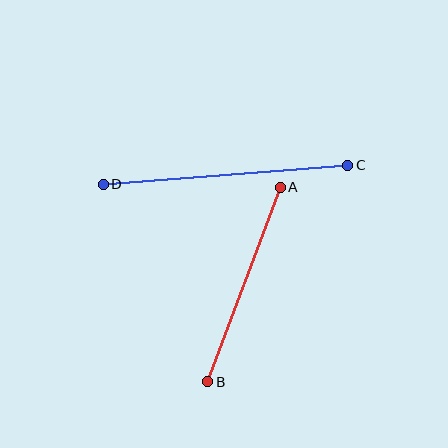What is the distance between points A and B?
The distance is approximately 207 pixels.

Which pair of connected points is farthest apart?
Points C and D are farthest apart.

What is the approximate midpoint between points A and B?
The midpoint is at approximately (244, 285) pixels.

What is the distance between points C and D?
The distance is approximately 245 pixels.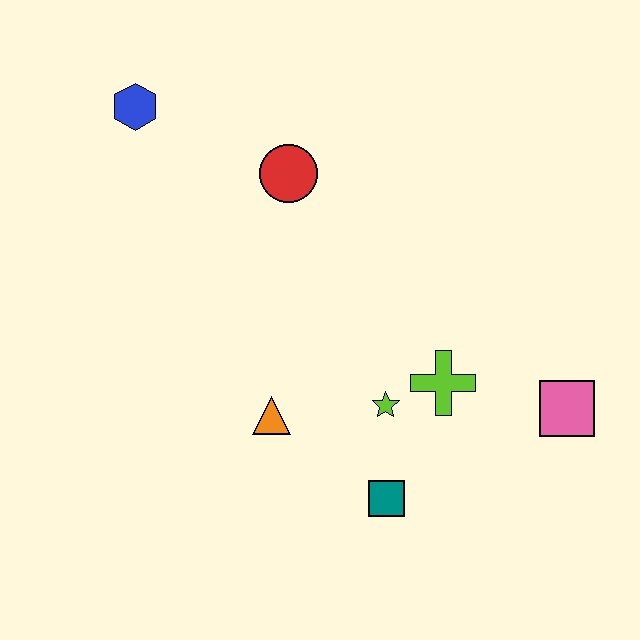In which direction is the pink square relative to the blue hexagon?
The pink square is to the right of the blue hexagon.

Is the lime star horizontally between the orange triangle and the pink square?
Yes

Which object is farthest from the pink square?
The blue hexagon is farthest from the pink square.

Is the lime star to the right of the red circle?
Yes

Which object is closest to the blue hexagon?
The red circle is closest to the blue hexagon.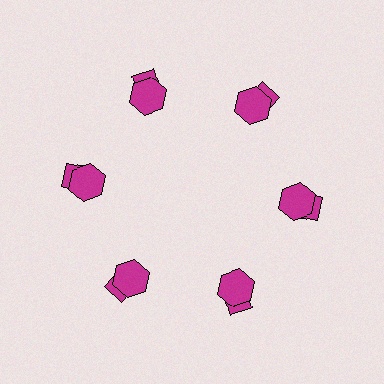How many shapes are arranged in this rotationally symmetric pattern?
There are 12 shapes, arranged in 6 groups of 2.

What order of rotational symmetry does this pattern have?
This pattern has 6-fold rotational symmetry.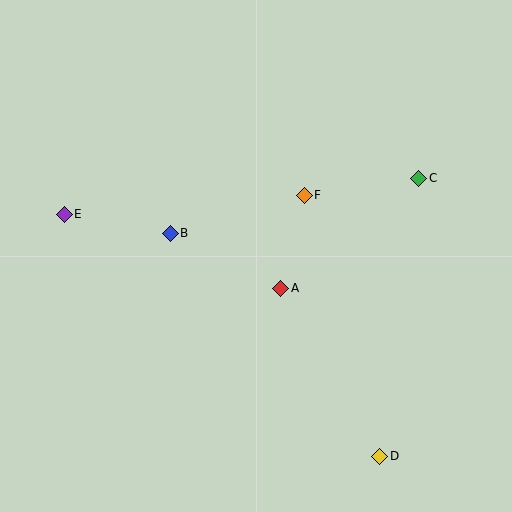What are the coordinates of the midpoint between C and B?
The midpoint between C and B is at (295, 206).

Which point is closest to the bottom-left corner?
Point E is closest to the bottom-left corner.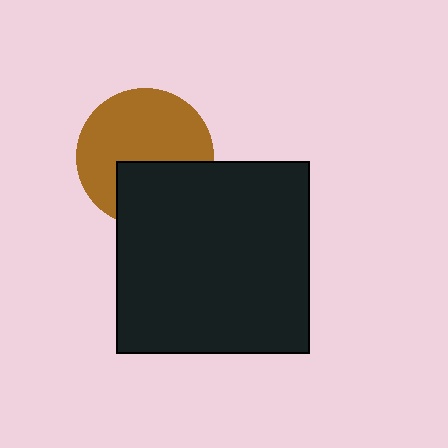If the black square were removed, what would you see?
You would see the complete brown circle.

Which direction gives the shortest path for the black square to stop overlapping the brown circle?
Moving down gives the shortest separation.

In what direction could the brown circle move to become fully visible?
The brown circle could move up. That would shift it out from behind the black square entirely.